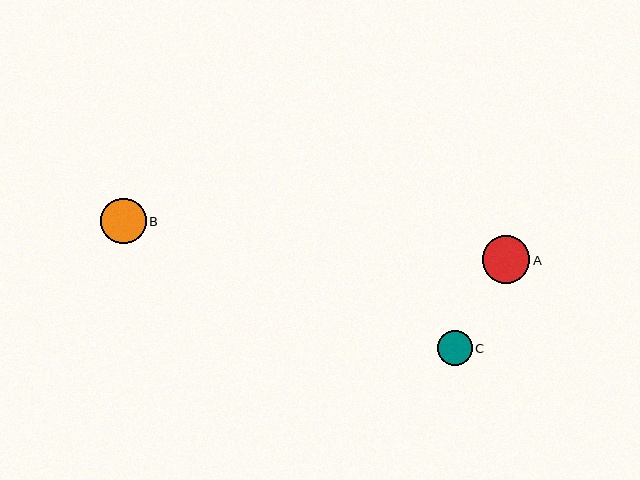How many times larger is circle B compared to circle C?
Circle B is approximately 1.3 times the size of circle C.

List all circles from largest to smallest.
From largest to smallest: A, B, C.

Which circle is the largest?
Circle A is the largest with a size of approximately 47 pixels.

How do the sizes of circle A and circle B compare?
Circle A and circle B are approximately the same size.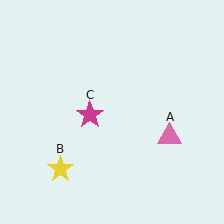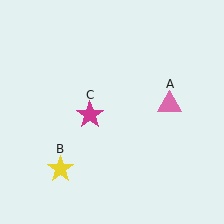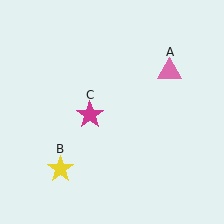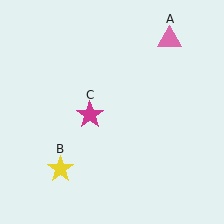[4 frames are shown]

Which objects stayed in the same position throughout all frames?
Yellow star (object B) and magenta star (object C) remained stationary.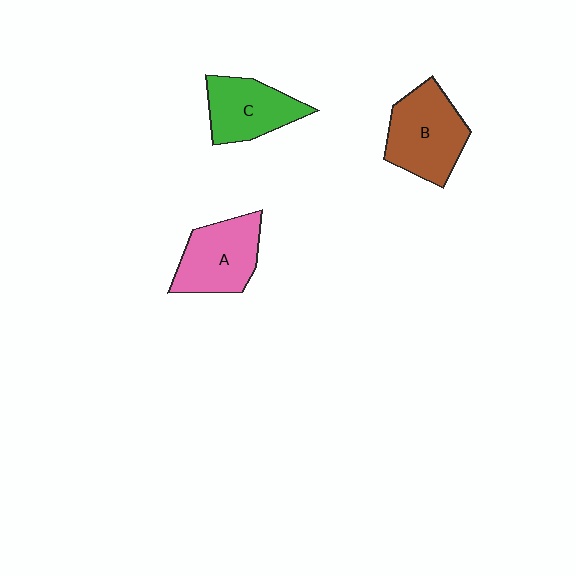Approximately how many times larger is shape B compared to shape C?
Approximately 1.2 times.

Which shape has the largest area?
Shape B (brown).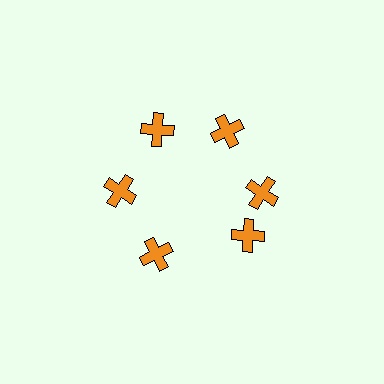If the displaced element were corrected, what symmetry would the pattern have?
It would have 6-fold rotational symmetry — the pattern would map onto itself every 60 degrees.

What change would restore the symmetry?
The symmetry would be restored by rotating it back into even spacing with its neighbors so that all 6 crosses sit at equal angles and equal distance from the center.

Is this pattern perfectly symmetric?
No. The 6 orange crosses are arranged in a ring, but one element near the 5 o'clock position is rotated out of alignment along the ring, breaking the 6-fold rotational symmetry.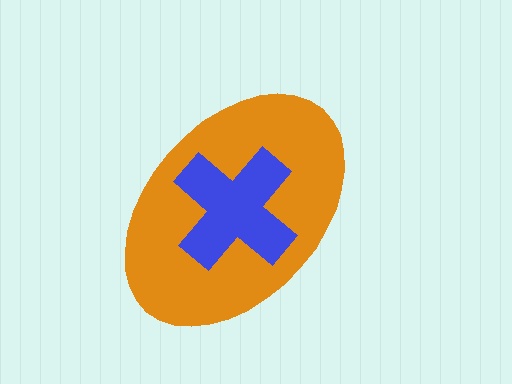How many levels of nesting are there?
2.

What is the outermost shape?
The orange ellipse.